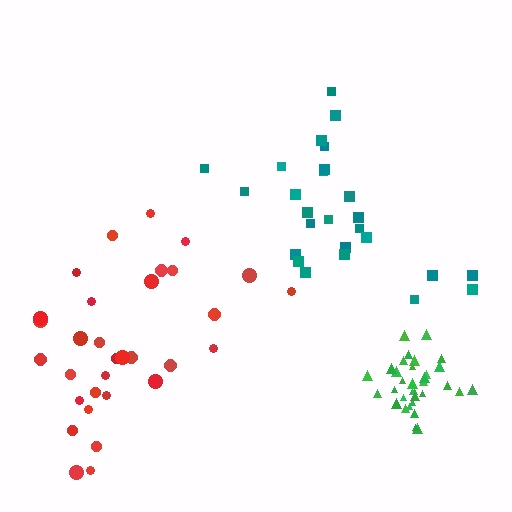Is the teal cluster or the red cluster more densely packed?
Red.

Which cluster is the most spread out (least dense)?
Teal.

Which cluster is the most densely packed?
Green.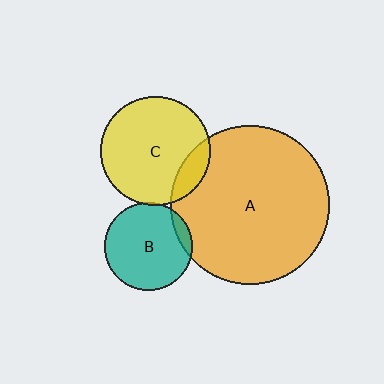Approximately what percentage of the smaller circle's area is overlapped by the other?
Approximately 10%.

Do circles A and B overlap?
Yes.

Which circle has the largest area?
Circle A (orange).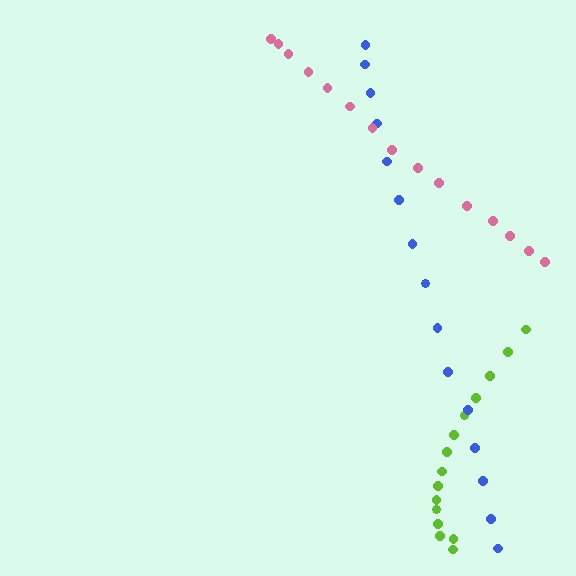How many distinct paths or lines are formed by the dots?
There are 3 distinct paths.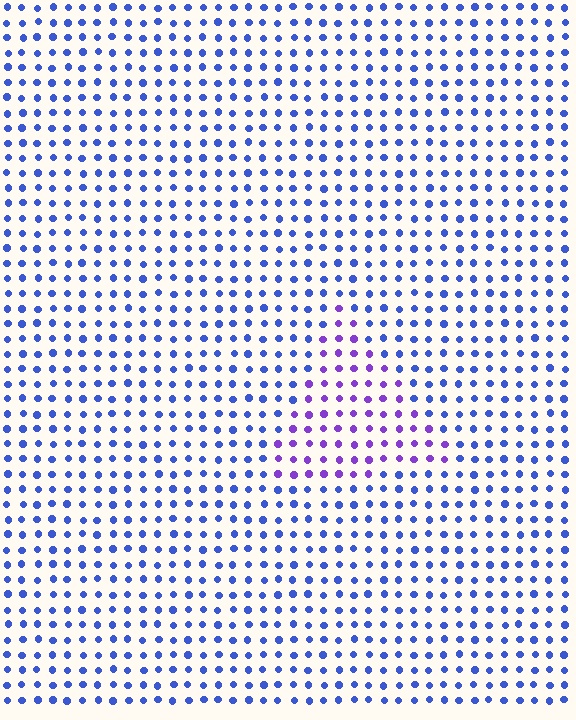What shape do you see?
I see a triangle.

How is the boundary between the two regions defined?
The boundary is defined purely by a slight shift in hue (about 42 degrees). Spacing, size, and orientation are identical on both sides.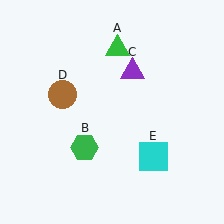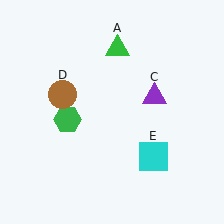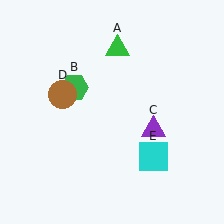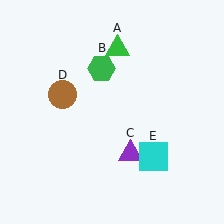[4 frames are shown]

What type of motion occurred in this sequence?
The green hexagon (object B), purple triangle (object C) rotated clockwise around the center of the scene.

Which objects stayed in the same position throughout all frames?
Green triangle (object A) and brown circle (object D) and cyan square (object E) remained stationary.